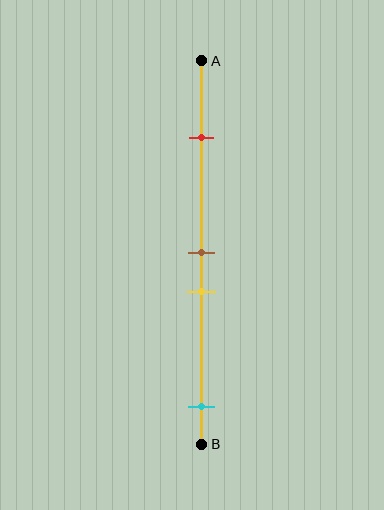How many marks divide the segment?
There are 4 marks dividing the segment.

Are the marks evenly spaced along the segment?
No, the marks are not evenly spaced.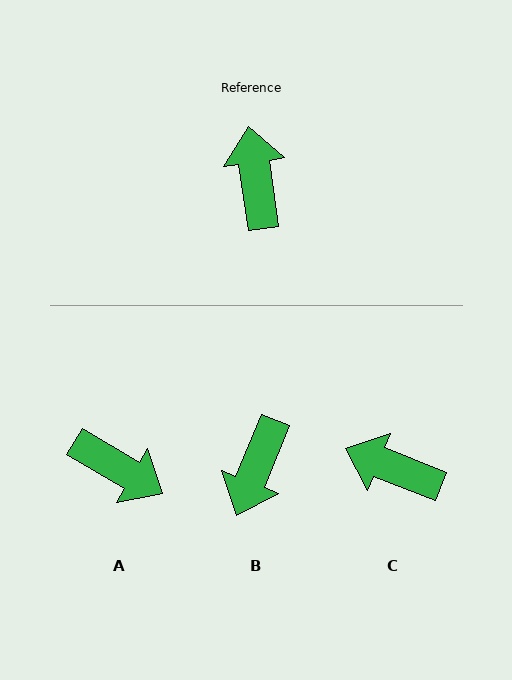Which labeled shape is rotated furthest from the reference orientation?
B, about 150 degrees away.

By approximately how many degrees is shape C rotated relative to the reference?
Approximately 60 degrees counter-clockwise.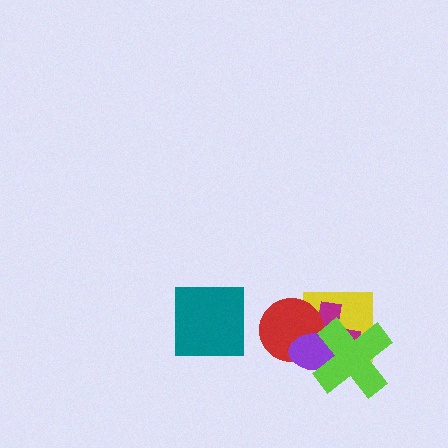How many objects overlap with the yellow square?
4 objects overlap with the yellow square.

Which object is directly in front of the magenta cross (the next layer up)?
The red circle is directly in front of the magenta cross.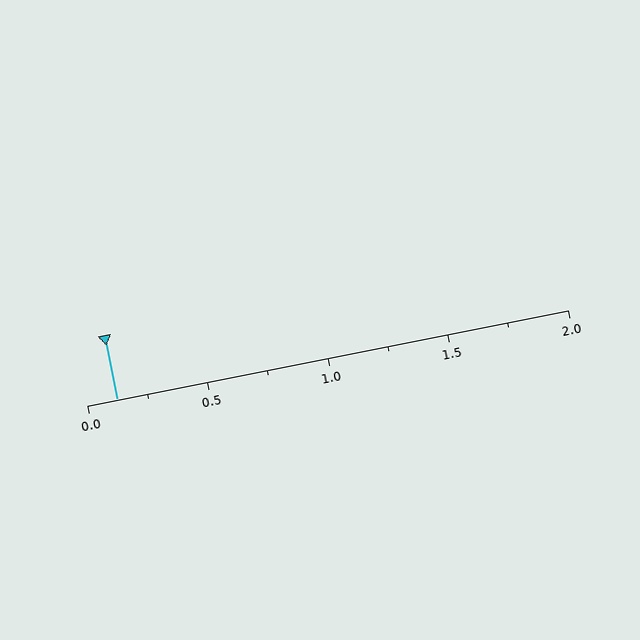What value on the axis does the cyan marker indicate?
The marker indicates approximately 0.12.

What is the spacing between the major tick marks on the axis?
The major ticks are spaced 0.5 apart.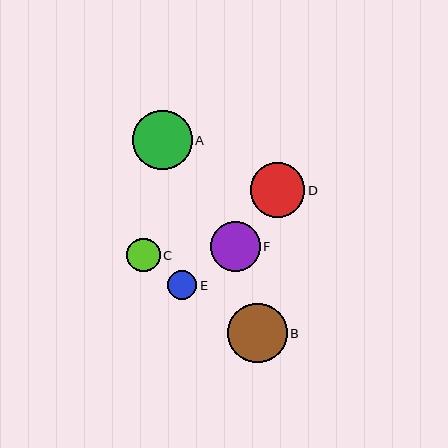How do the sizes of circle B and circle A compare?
Circle B and circle A are approximately the same size.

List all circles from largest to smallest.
From largest to smallest: B, A, D, F, C, E.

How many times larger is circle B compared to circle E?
Circle B is approximately 2.1 times the size of circle E.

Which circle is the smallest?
Circle E is the smallest with a size of approximately 29 pixels.